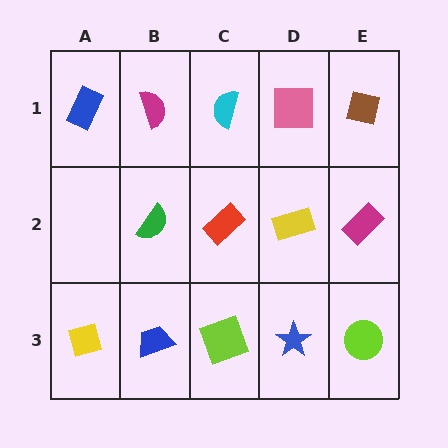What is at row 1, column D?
A pink square.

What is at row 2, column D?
A yellow rectangle.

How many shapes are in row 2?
4 shapes.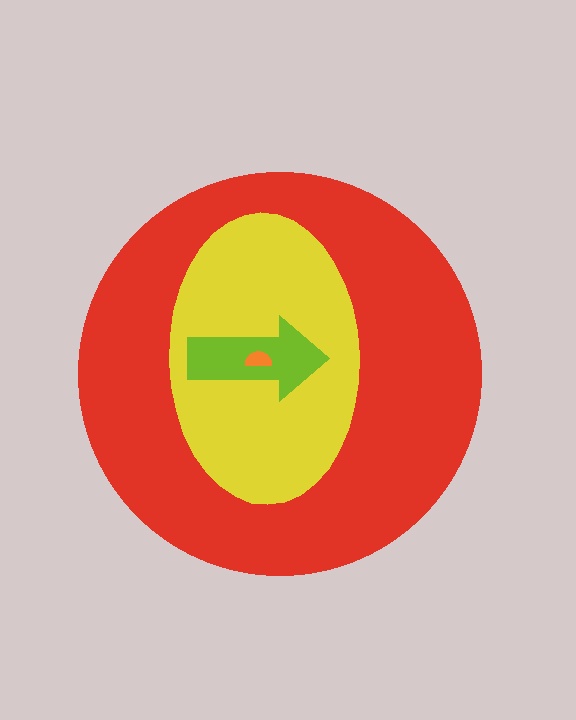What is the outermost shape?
The red circle.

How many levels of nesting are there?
4.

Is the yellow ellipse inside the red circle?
Yes.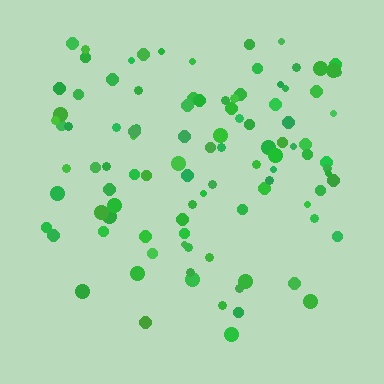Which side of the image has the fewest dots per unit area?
The bottom.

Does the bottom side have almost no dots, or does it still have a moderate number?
Still a moderate number, just noticeably fewer than the top.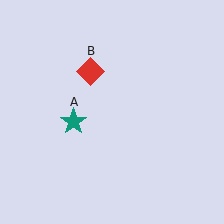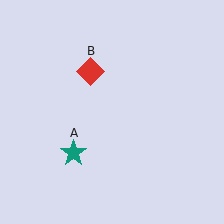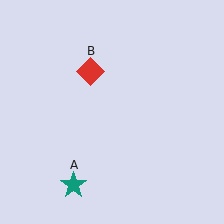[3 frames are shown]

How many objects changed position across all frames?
1 object changed position: teal star (object A).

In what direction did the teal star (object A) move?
The teal star (object A) moved down.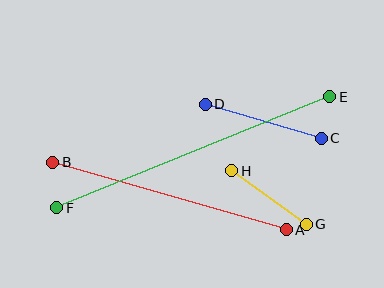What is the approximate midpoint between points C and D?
The midpoint is at approximately (263, 121) pixels.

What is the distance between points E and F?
The distance is approximately 295 pixels.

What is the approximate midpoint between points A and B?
The midpoint is at approximately (170, 196) pixels.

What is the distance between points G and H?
The distance is approximately 92 pixels.